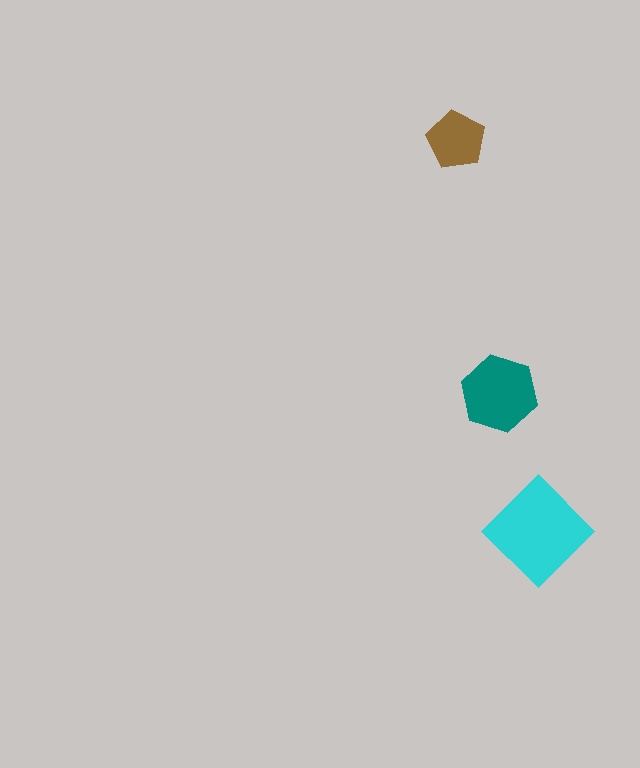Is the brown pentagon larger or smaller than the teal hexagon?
Smaller.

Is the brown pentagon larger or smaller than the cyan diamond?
Smaller.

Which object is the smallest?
The brown pentagon.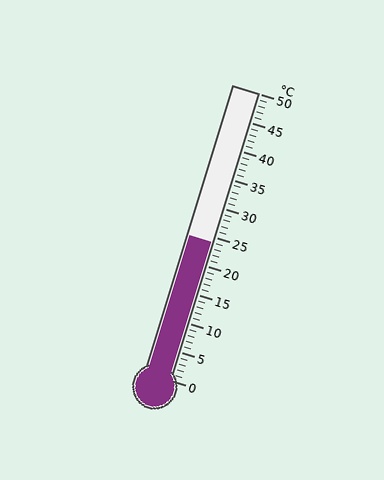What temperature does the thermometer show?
The thermometer shows approximately 24°C.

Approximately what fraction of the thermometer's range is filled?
The thermometer is filled to approximately 50% of its range.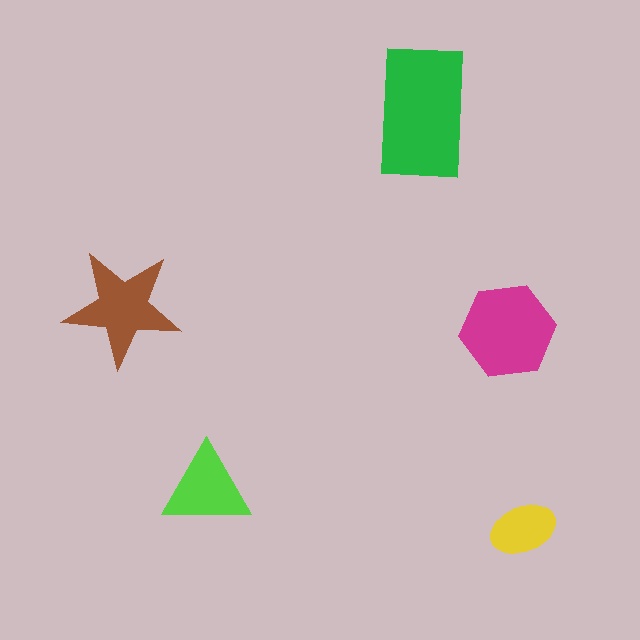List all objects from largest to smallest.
The green rectangle, the magenta hexagon, the brown star, the lime triangle, the yellow ellipse.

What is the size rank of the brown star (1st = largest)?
3rd.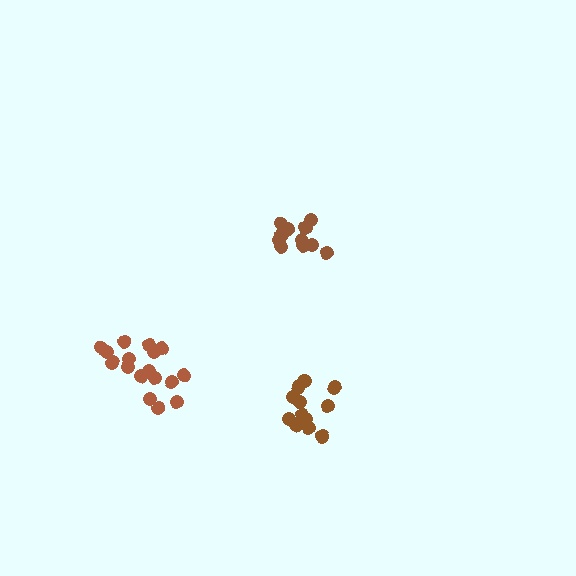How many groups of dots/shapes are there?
There are 3 groups.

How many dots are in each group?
Group 1: 13 dots, Group 2: 11 dots, Group 3: 17 dots (41 total).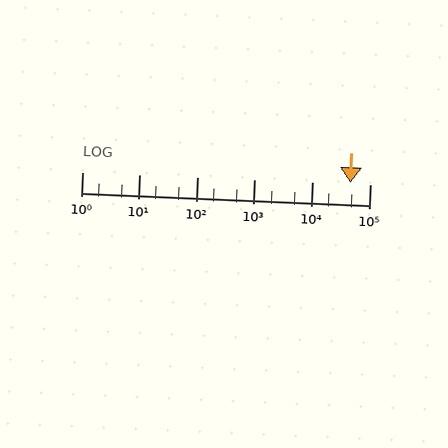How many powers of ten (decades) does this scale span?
The scale spans 5 decades, from 1 to 100000.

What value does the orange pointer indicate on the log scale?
The pointer indicates approximately 45000.